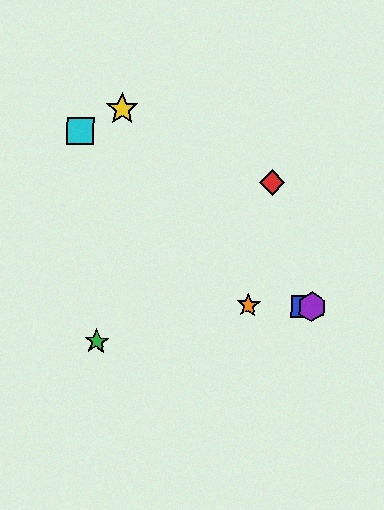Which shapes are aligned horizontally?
The blue square, the purple hexagon, the orange star are aligned horizontally.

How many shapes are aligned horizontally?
3 shapes (the blue square, the purple hexagon, the orange star) are aligned horizontally.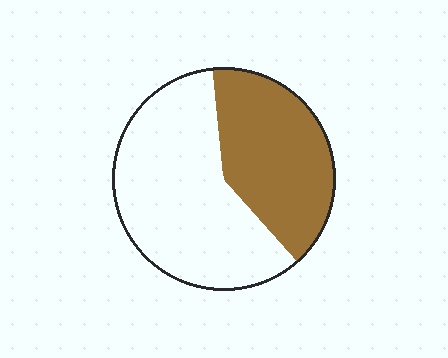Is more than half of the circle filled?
No.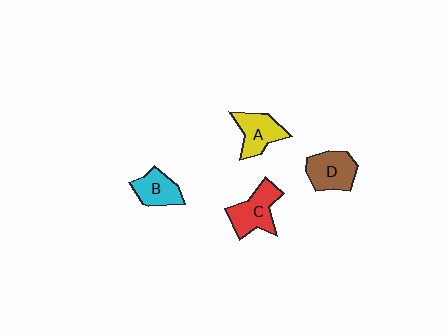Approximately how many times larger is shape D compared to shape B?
Approximately 1.3 times.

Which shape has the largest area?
Shape C (red).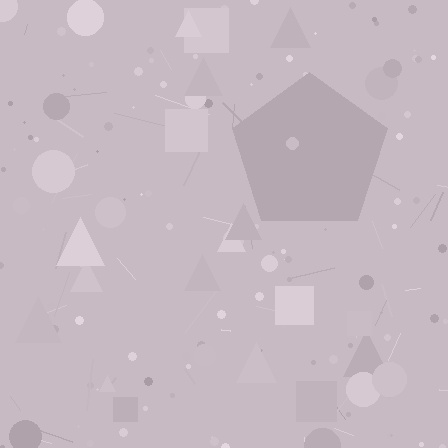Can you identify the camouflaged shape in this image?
The camouflaged shape is a pentagon.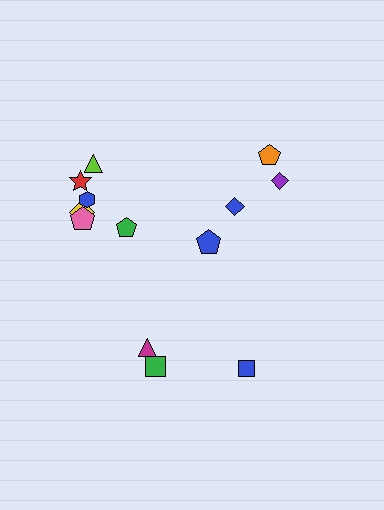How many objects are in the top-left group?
There are 6 objects.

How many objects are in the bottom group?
There are 3 objects.